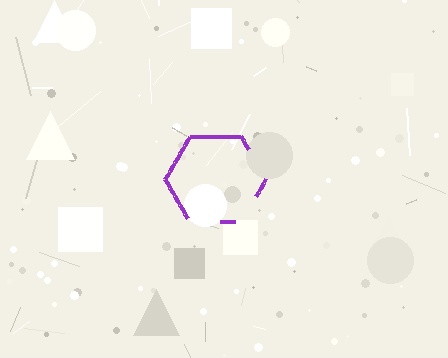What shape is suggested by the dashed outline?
The dashed outline suggests a hexagon.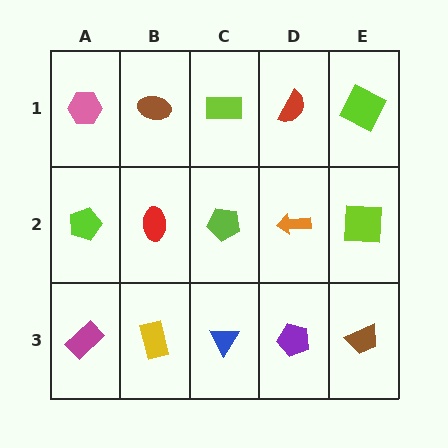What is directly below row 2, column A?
A magenta rectangle.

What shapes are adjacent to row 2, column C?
A lime rectangle (row 1, column C), a blue triangle (row 3, column C), a red ellipse (row 2, column B), an orange arrow (row 2, column D).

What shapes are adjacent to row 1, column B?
A red ellipse (row 2, column B), a pink hexagon (row 1, column A), a lime rectangle (row 1, column C).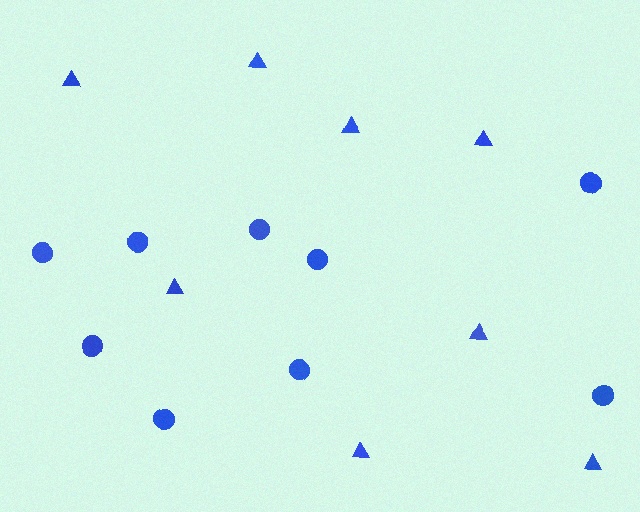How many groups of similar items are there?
There are 2 groups: one group of triangles (8) and one group of circles (9).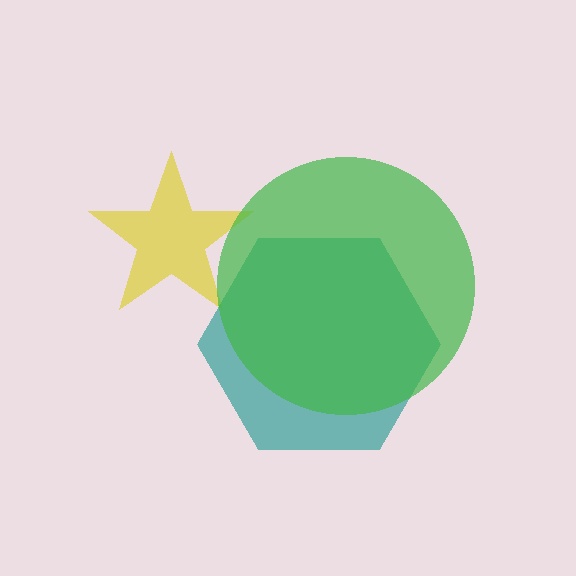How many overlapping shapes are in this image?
There are 3 overlapping shapes in the image.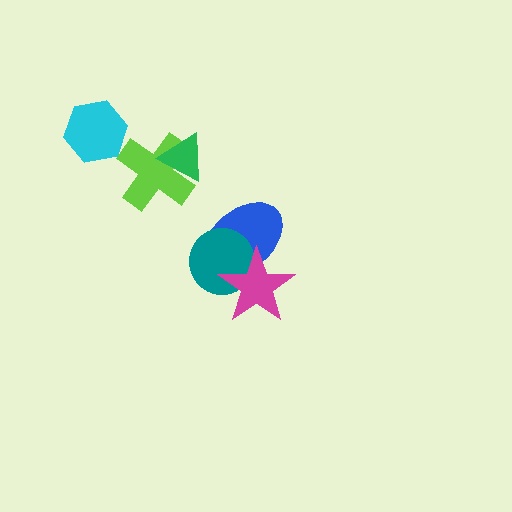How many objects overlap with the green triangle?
1 object overlaps with the green triangle.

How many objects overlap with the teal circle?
2 objects overlap with the teal circle.